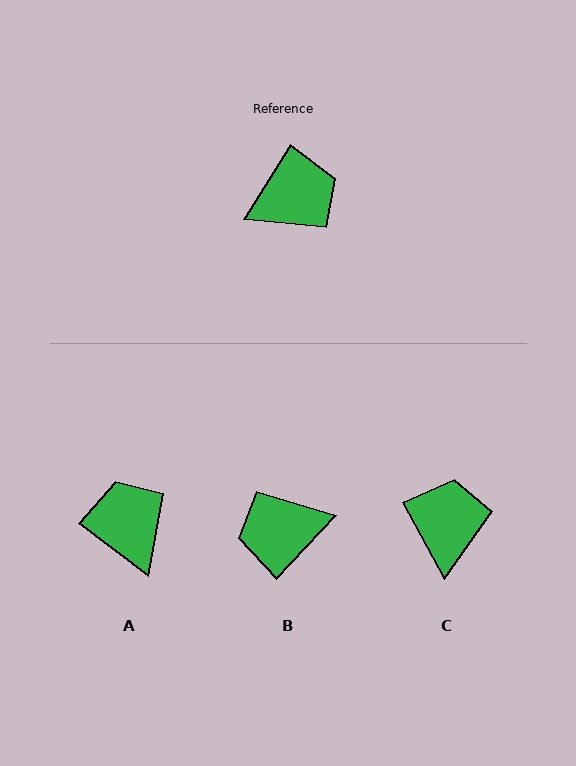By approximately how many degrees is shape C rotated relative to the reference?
Approximately 60 degrees counter-clockwise.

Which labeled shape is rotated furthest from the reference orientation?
B, about 169 degrees away.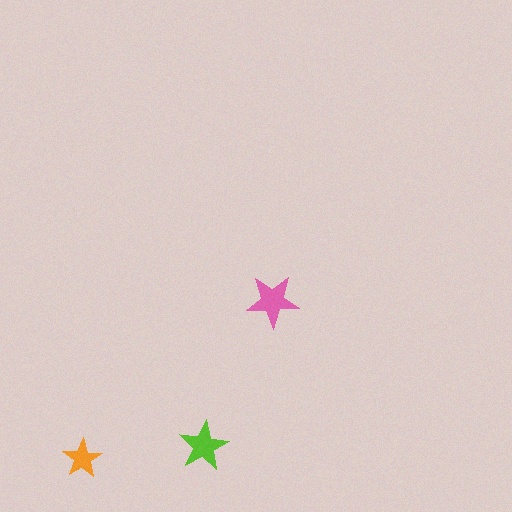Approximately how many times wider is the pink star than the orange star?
About 1.5 times wider.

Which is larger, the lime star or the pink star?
The pink one.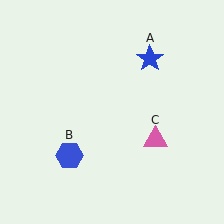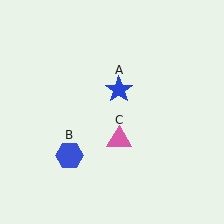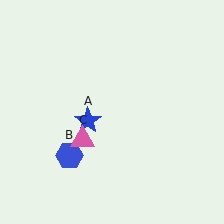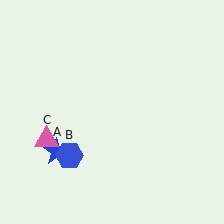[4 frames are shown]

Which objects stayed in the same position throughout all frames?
Blue hexagon (object B) remained stationary.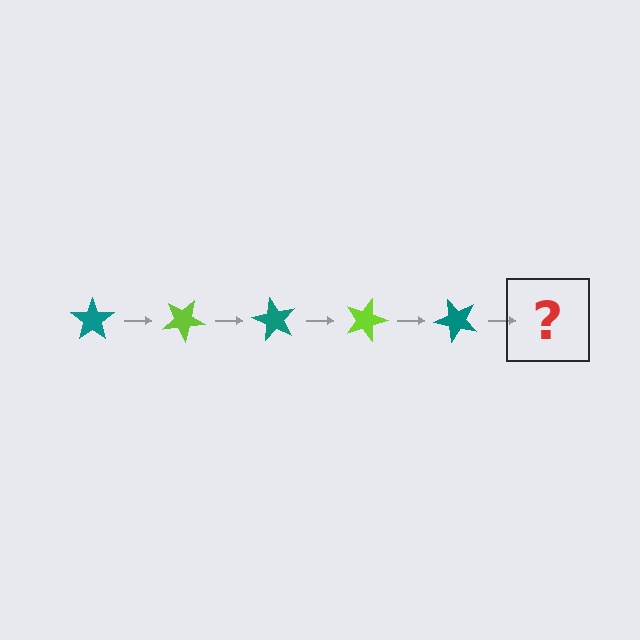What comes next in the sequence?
The next element should be a lime star, rotated 150 degrees from the start.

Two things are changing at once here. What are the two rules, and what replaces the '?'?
The two rules are that it rotates 30 degrees each step and the color cycles through teal and lime. The '?' should be a lime star, rotated 150 degrees from the start.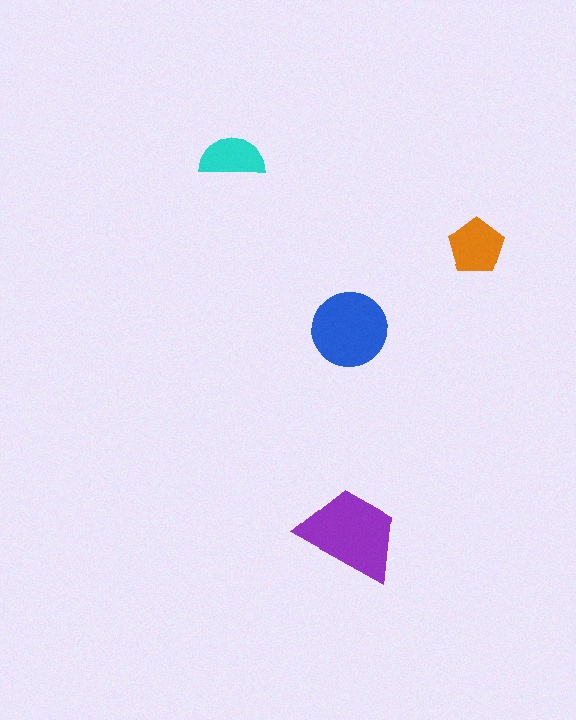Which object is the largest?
The purple trapezoid.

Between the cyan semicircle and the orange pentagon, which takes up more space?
The orange pentagon.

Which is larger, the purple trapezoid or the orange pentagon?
The purple trapezoid.